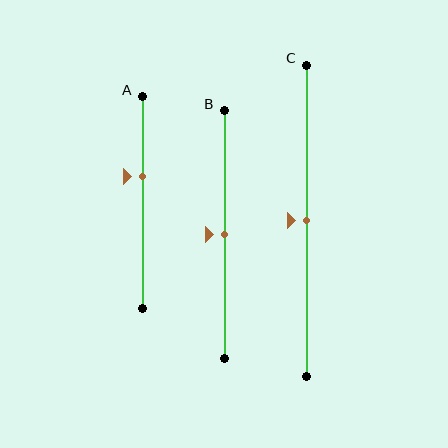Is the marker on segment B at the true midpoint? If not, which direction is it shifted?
Yes, the marker on segment B is at the true midpoint.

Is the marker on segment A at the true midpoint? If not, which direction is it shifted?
No, the marker on segment A is shifted upward by about 12% of the segment length.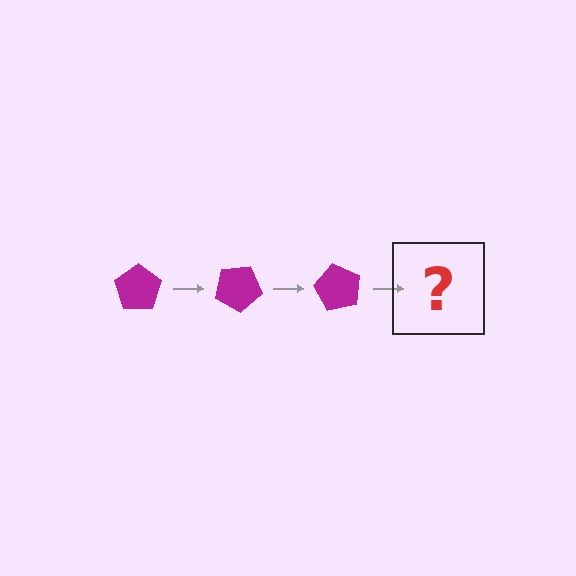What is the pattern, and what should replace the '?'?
The pattern is that the pentagon rotates 30 degrees each step. The '?' should be a magenta pentagon rotated 90 degrees.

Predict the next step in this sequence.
The next step is a magenta pentagon rotated 90 degrees.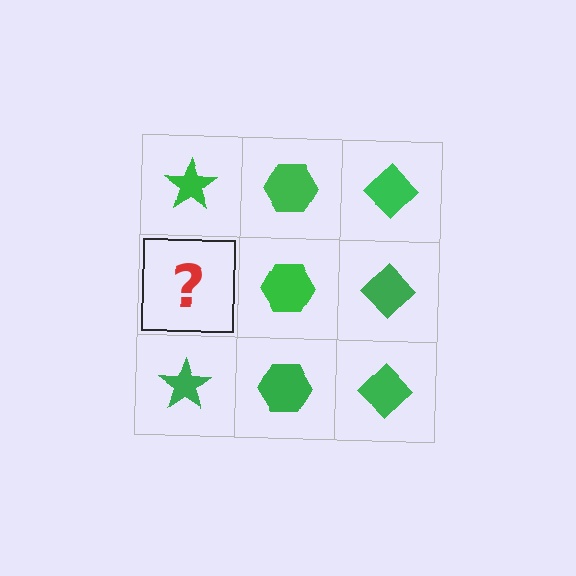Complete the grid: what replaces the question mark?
The question mark should be replaced with a green star.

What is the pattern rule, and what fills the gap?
The rule is that each column has a consistent shape. The gap should be filled with a green star.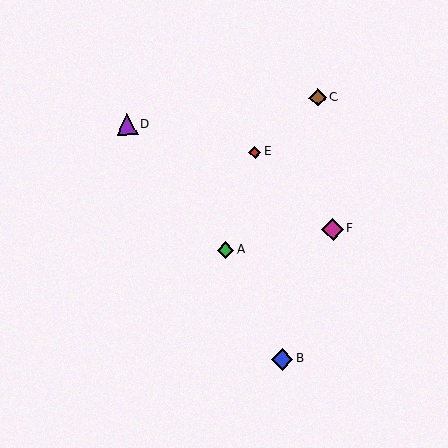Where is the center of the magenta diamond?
The center of the magenta diamond is at (333, 229).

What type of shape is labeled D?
Shape D is a purple triangle.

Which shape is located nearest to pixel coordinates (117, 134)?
The purple triangle (labeled D) at (127, 124) is nearest to that location.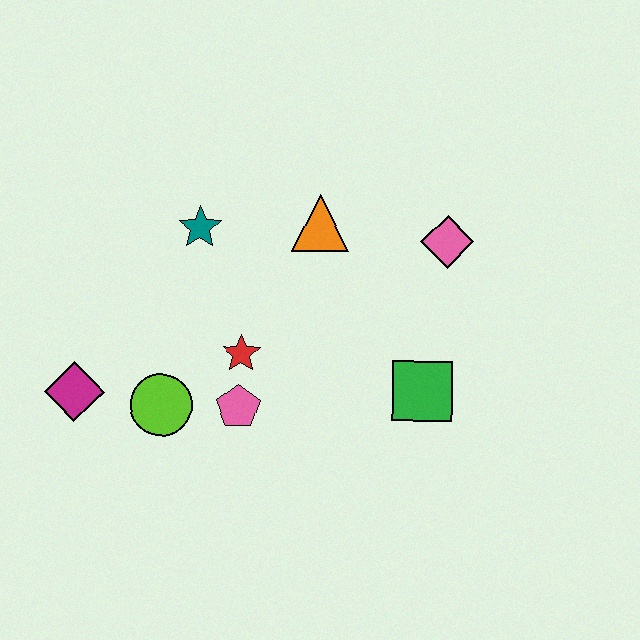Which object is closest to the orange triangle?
The teal star is closest to the orange triangle.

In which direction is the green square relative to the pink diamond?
The green square is below the pink diamond.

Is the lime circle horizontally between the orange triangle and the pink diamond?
No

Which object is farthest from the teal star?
The green square is farthest from the teal star.